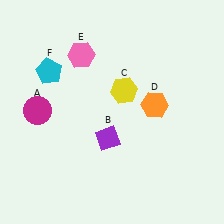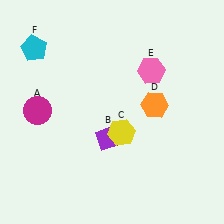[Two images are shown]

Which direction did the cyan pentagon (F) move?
The cyan pentagon (F) moved up.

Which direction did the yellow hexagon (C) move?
The yellow hexagon (C) moved down.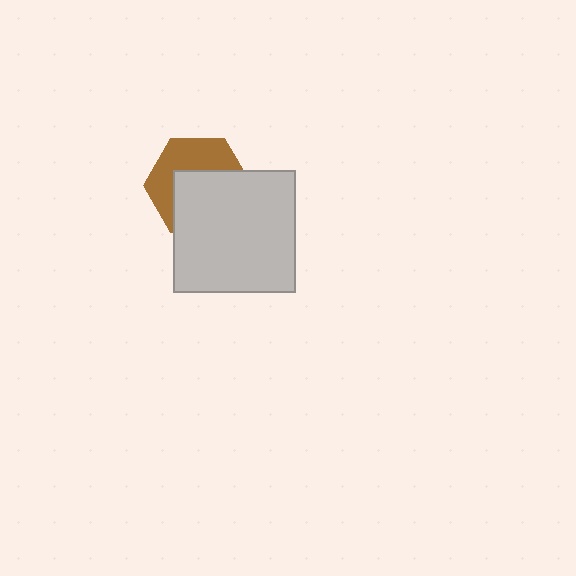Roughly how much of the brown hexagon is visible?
About half of it is visible (roughly 45%).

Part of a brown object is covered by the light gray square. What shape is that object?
It is a hexagon.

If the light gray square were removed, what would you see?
You would see the complete brown hexagon.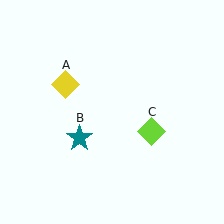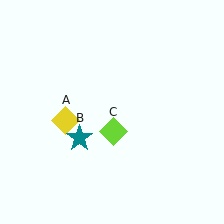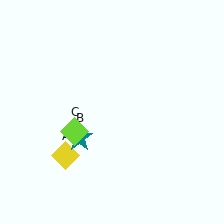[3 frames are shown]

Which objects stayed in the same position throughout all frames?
Teal star (object B) remained stationary.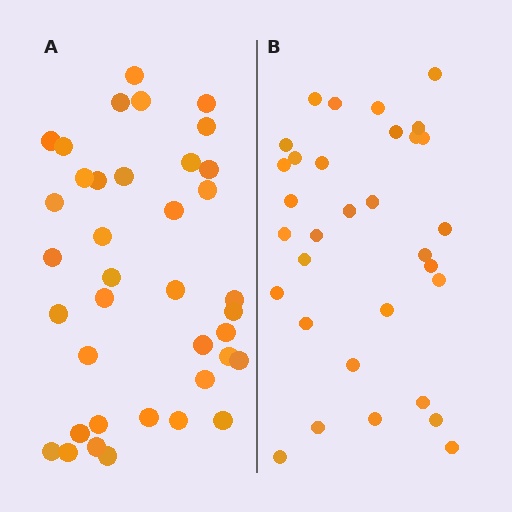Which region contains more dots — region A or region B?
Region A (the left region) has more dots.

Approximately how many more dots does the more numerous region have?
Region A has about 6 more dots than region B.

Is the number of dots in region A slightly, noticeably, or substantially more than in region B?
Region A has only slightly more — the two regions are fairly close. The ratio is roughly 1.2 to 1.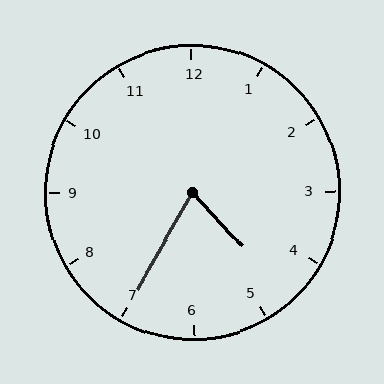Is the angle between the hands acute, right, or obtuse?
It is acute.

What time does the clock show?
4:35.